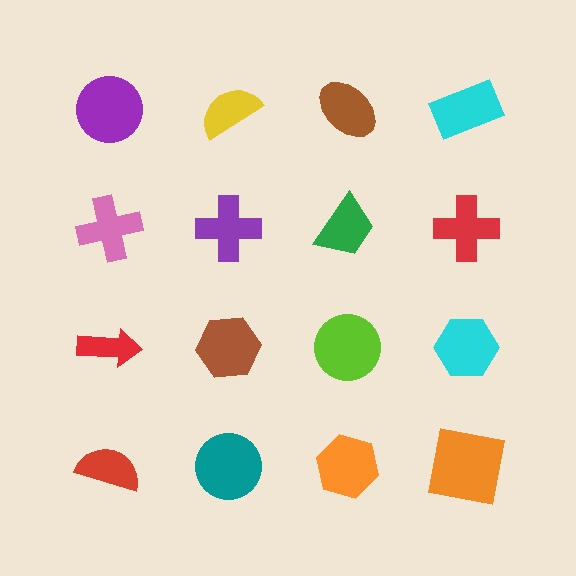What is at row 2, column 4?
A red cross.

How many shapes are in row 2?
4 shapes.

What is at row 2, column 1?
A pink cross.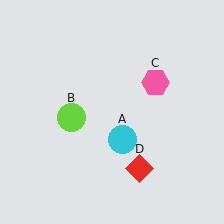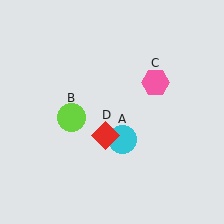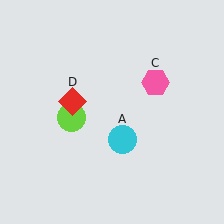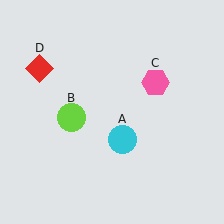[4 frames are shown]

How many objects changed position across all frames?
1 object changed position: red diamond (object D).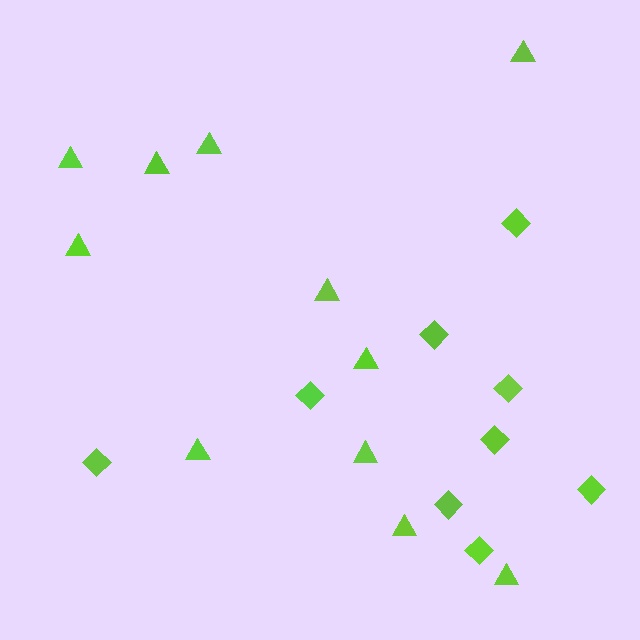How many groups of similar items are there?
There are 2 groups: one group of diamonds (9) and one group of triangles (11).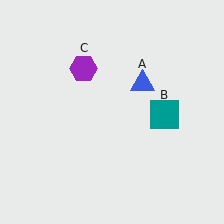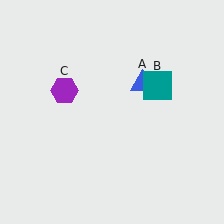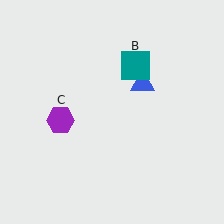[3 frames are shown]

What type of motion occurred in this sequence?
The teal square (object B), purple hexagon (object C) rotated counterclockwise around the center of the scene.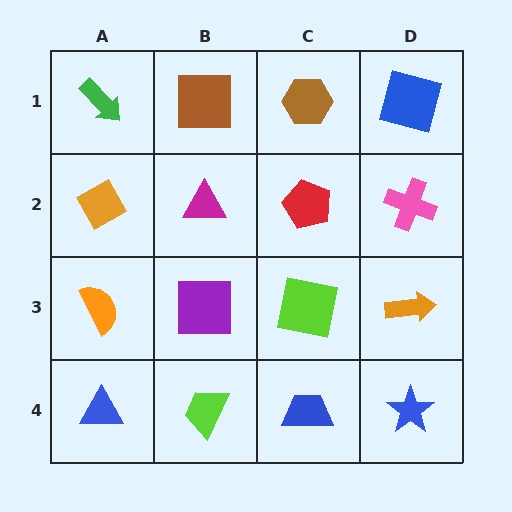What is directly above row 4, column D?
An orange arrow.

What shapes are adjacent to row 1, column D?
A pink cross (row 2, column D), a brown hexagon (row 1, column C).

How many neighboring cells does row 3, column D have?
3.